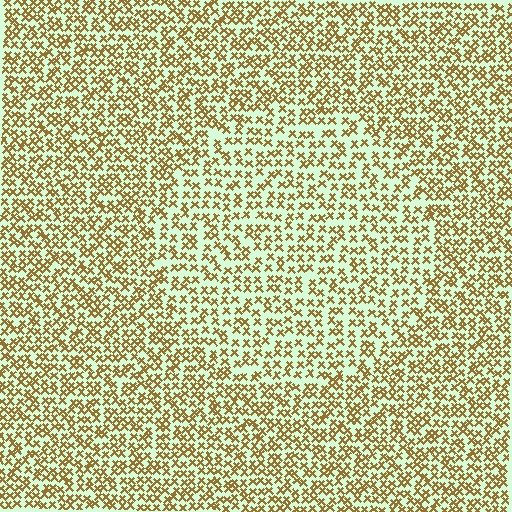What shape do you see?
I see a circle.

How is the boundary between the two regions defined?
The boundary is defined by a change in element density (approximately 1.5x ratio). All elements are the same color, size, and shape.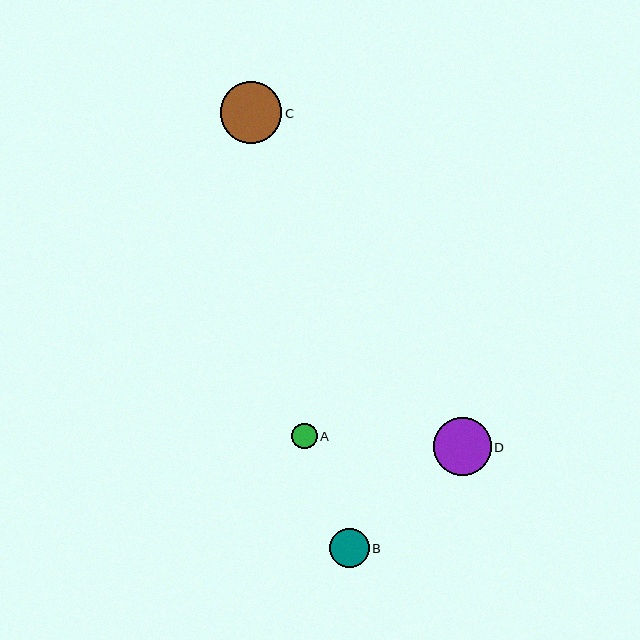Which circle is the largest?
Circle C is the largest with a size of approximately 61 pixels.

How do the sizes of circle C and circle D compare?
Circle C and circle D are approximately the same size.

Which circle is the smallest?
Circle A is the smallest with a size of approximately 25 pixels.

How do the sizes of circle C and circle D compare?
Circle C and circle D are approximately the same size.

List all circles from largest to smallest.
From largest to smallest: C, D, B, A.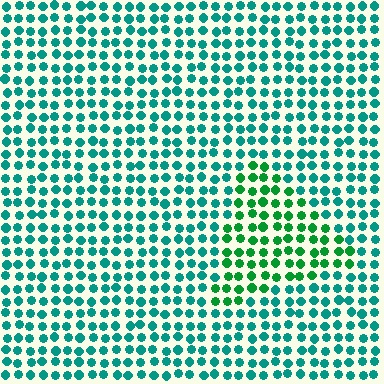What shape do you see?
I see a triangle.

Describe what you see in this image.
The image is filled with small teal elements in a uniform arrangement. A triangle-shaped region is visible where the elements are tinted to a slightly different hue, forming a subtle color boundary.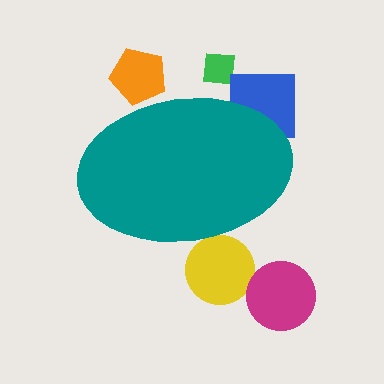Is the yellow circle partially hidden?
Yes, the yellow circle is partially hidden behind the teal ellipse.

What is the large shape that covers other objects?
A teal ellipse.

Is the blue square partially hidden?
Yes, the blue square is partially hidden behind the teal ellipse.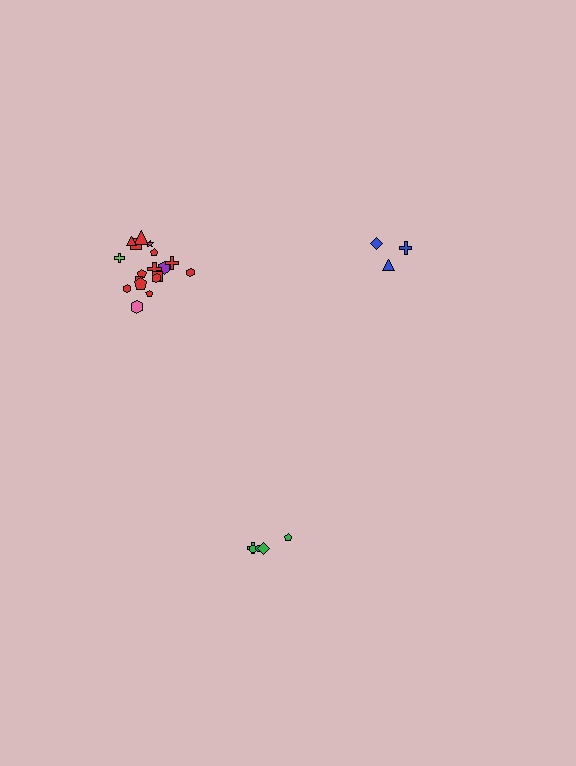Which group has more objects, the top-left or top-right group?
The top-left group.